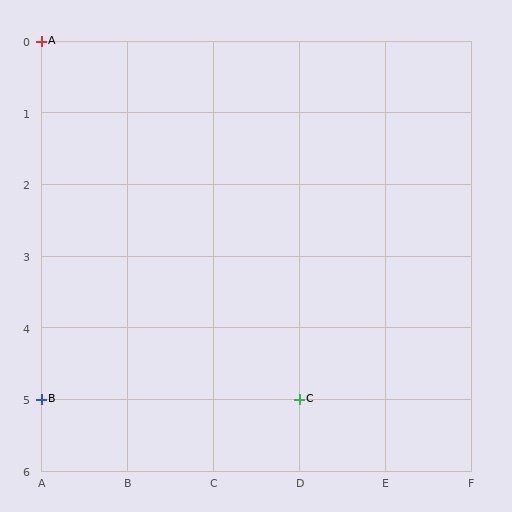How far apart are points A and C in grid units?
Points A and C are 3 columns and 5 rows apart (about 5.8 grid units diagonally).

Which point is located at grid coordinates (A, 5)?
Point B is at (A, 5).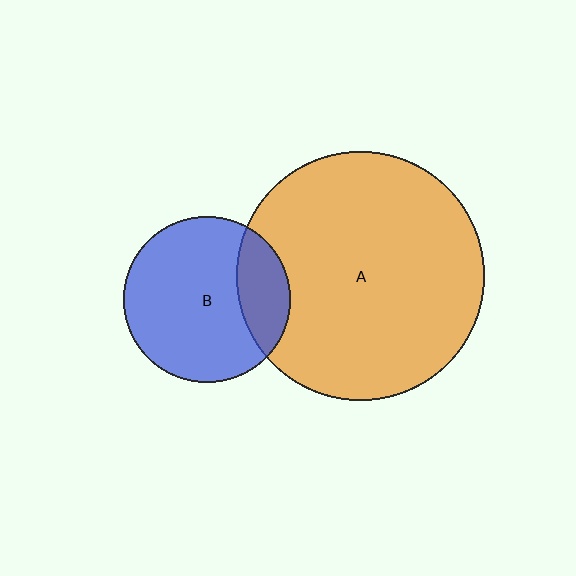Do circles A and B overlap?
Yes.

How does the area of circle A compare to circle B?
Approximately 2.2 times.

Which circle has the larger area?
Circle A (orange).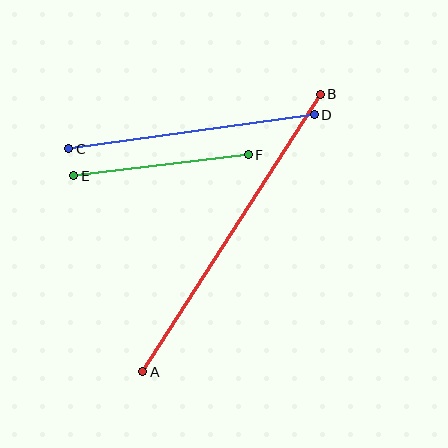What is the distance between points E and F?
The distance is approximately 176 pixels.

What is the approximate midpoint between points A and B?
The midpoint is at approximately (232, 233) pixels.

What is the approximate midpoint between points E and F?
The midpoint is at approximately (161, 165) pixels.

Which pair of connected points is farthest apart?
Points A and B are farthest apart.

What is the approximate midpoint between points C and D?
The midpoint is at approximately (192, 132) pixels.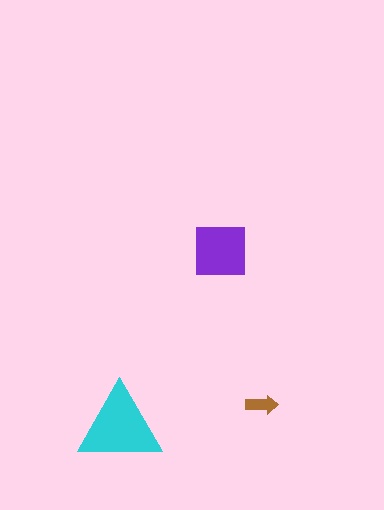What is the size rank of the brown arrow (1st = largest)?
3rd.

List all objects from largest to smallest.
The cyan triangle, the purple square, the brown arrow.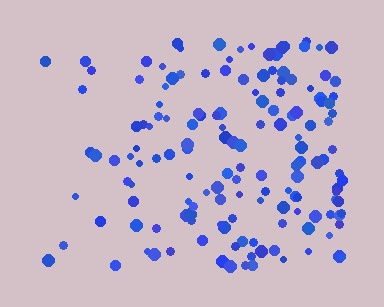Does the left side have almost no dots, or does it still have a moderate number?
Still a moderate number, just noticeably fewer than the right.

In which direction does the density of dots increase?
From left to right, with the right side densest.